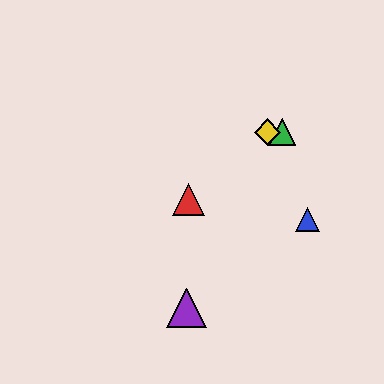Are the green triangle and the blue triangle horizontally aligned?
No, the green triangle is at y≈132 and the blue triangle is at y≈220.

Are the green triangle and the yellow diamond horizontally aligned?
Yes, both are at y≈132.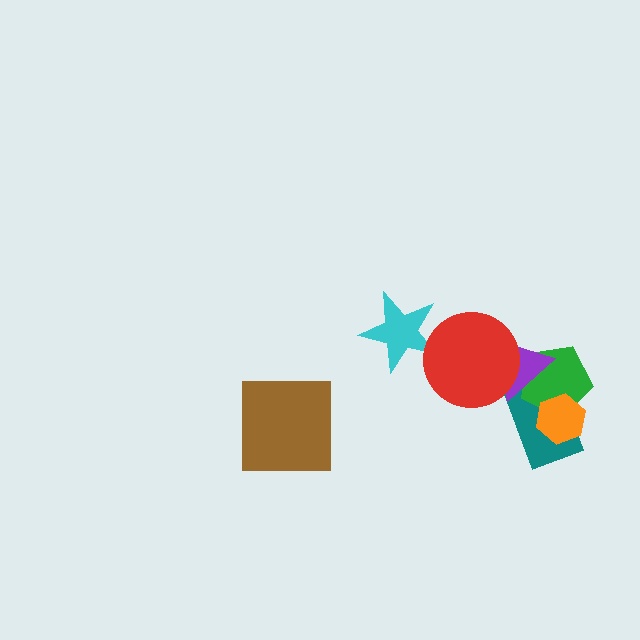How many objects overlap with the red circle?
2 objects overlap with the red circle.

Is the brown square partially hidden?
No, no other shape covers it.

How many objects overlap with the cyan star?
1 object overlaps with the cyan star.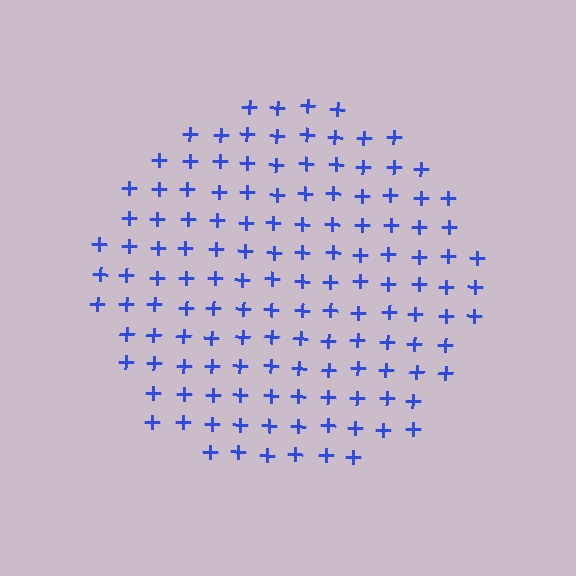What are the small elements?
The small elements are plus signs.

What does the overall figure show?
The overall figure shows a circle.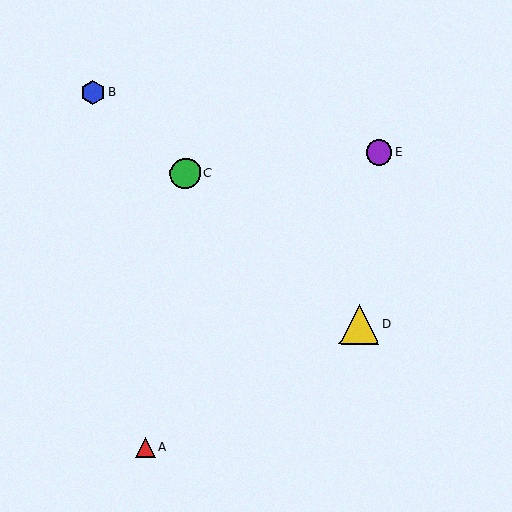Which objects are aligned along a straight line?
Objects B, C, D are aligned along a straight line.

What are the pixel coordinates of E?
Object E is at (378, 152).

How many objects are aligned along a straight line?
3 objects (B, C, D) are aligned along a straight line.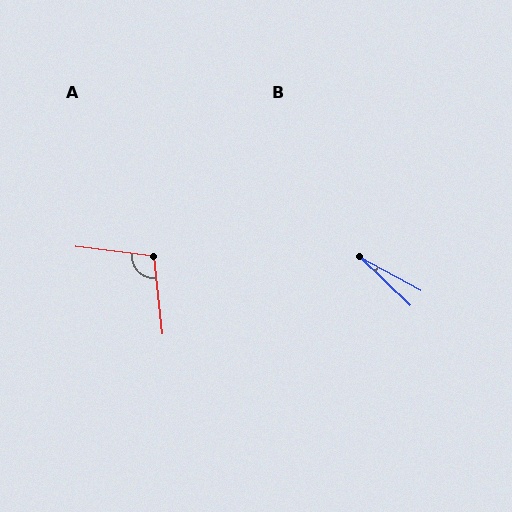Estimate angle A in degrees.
Approximately 104 degrees.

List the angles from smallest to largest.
B (16°), A (104°).